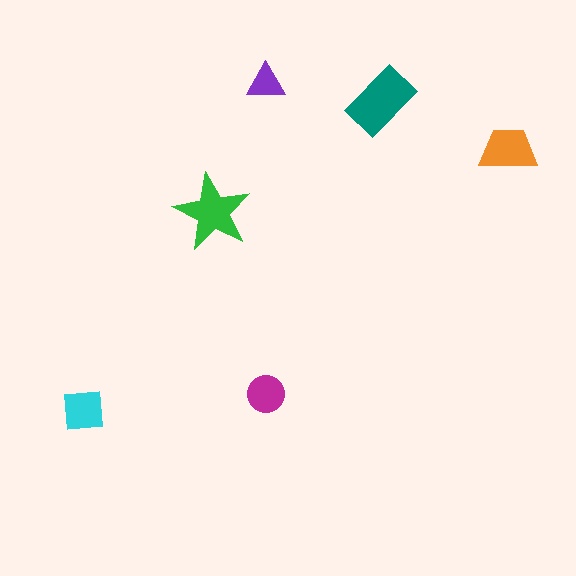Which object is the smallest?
The purple triangle.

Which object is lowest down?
The cyan square is bottommost.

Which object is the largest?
The teal rectangle.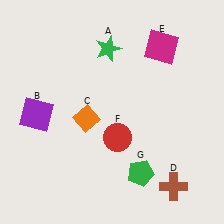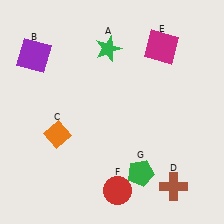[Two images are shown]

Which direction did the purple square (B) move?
The purple square (B) moved up.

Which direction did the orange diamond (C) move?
The orange diamond (C) moved left.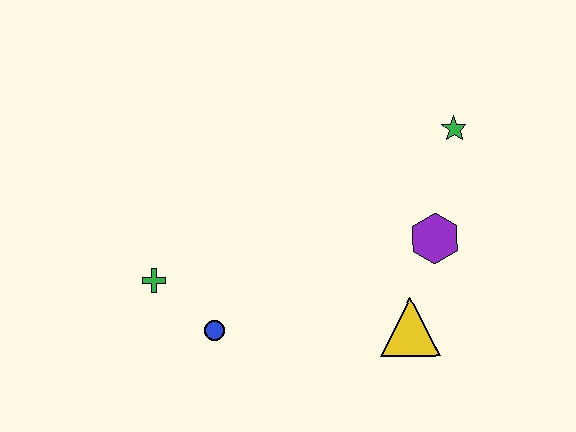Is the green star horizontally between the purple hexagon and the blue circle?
No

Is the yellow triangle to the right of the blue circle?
Yes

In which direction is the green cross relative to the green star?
The green cross is to the left of the green star.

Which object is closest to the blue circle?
The green cross is closest to the blue circle.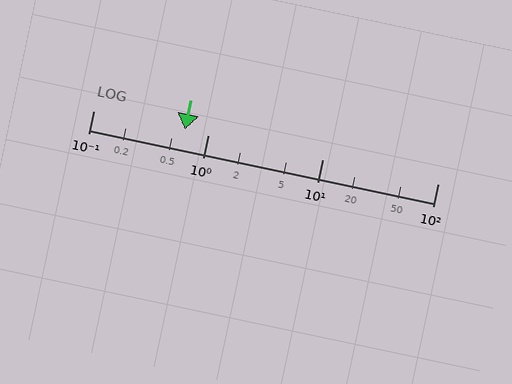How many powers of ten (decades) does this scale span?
The scale spans 3 decades, from 0.1 to 100.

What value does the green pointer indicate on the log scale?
The pointer indicates approximately 0.63.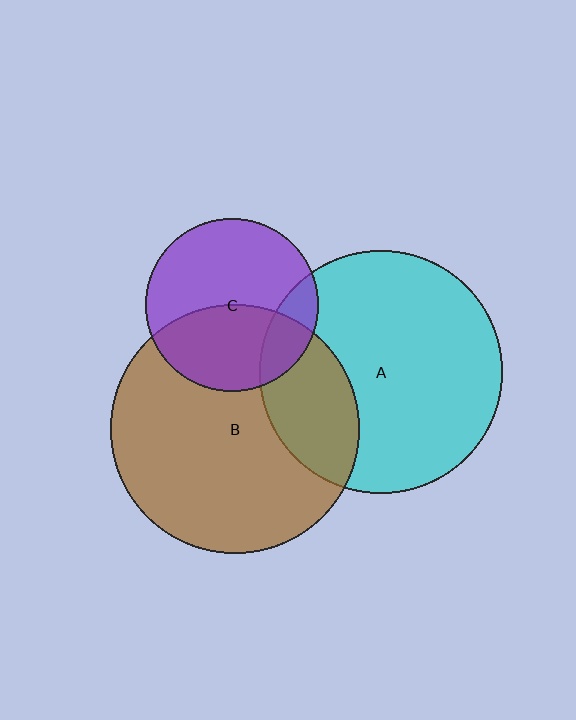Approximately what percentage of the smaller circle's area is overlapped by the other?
Approximately 45%.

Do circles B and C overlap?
Yes.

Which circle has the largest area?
Circle B (brown).